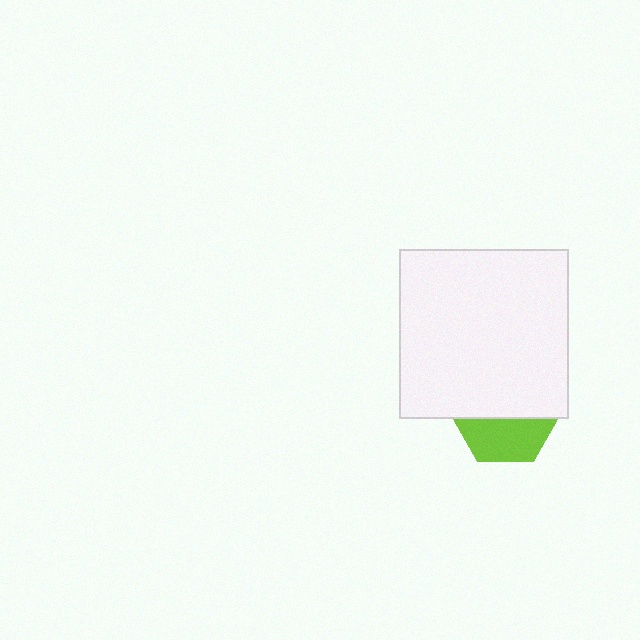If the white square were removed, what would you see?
You would see the complete lime hexagon.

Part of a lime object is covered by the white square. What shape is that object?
It is a hexagon.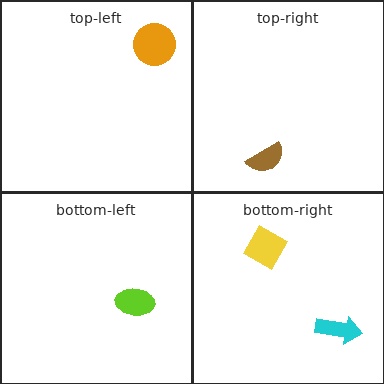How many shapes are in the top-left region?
1.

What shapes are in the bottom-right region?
The cyan arrow, the yellow diamond.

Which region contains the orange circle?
The top-left region.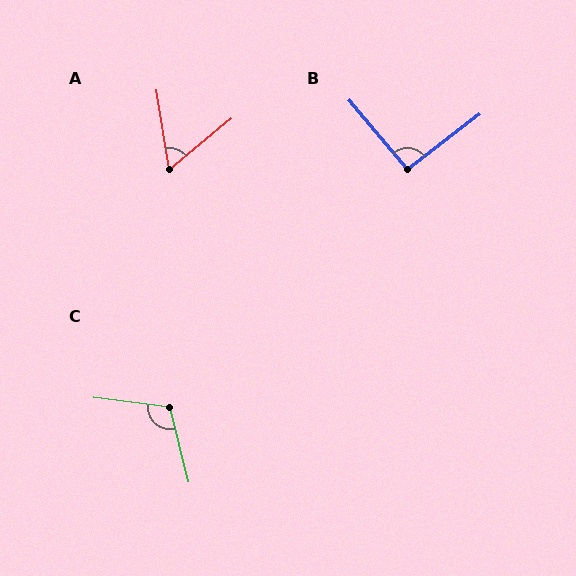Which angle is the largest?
C, at approximately 111 degrees.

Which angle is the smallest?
A, at approximately 59 degrees.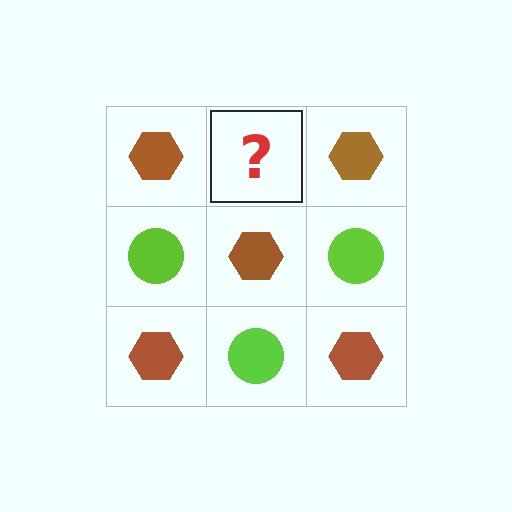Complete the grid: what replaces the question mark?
The question mark should be replaced with a lime circle.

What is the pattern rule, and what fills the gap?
The rule is that it alternates brown hexagon and lime circle in a checkerboard pattern. The gap should be filled with a lime circle.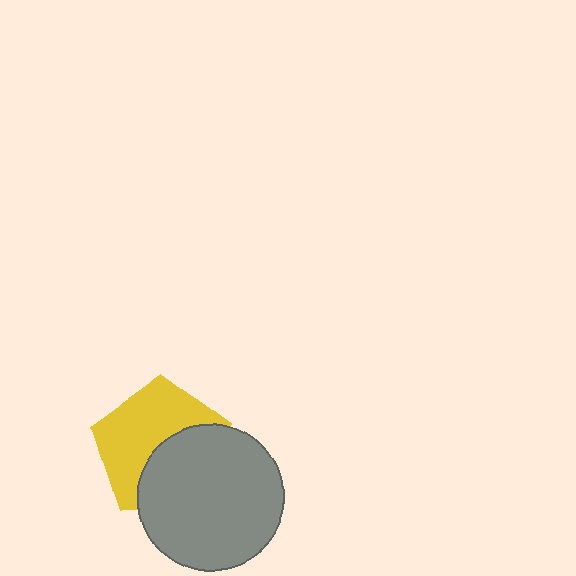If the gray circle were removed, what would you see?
You would see the complete yellow pentagon.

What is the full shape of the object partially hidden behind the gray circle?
The partially hidden object is a yellow pentagon.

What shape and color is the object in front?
The object in front is a gray circle.